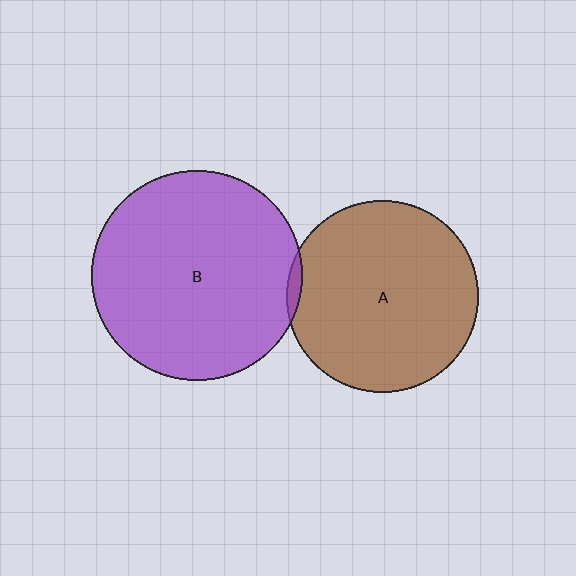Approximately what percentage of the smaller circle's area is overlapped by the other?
Approximately 5%.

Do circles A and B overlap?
Yes.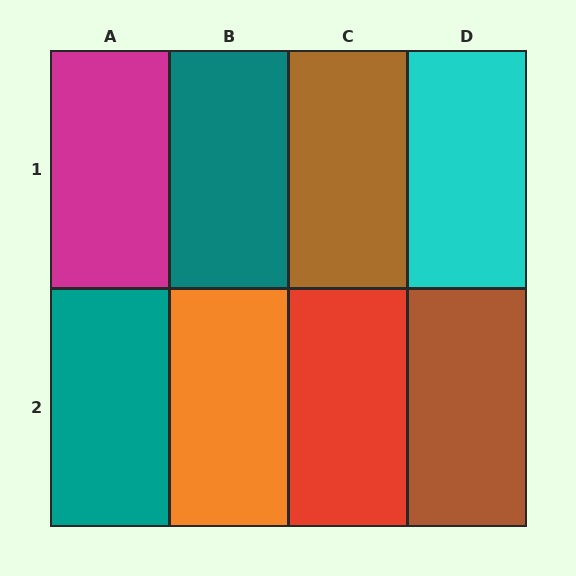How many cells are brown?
2 cells are brown.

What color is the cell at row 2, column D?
Brown.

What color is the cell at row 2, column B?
Orange.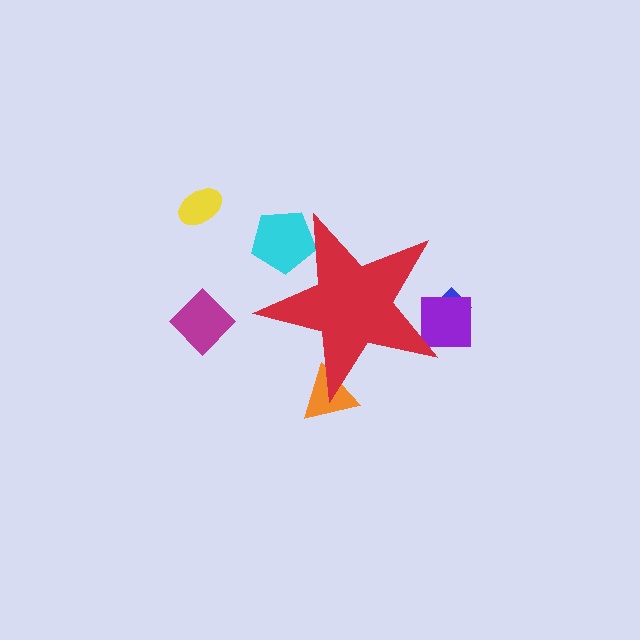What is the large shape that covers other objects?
A red star.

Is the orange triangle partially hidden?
Yes, the orange triangle is partially hidden behind the red star.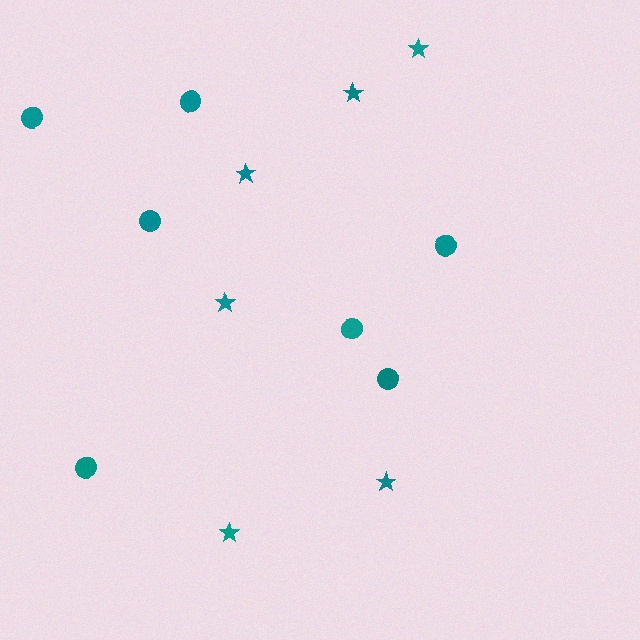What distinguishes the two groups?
There are 2 groups: one group of stars (6) and one group of circles (7).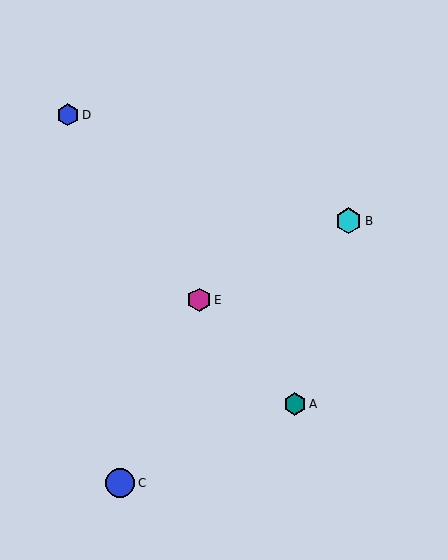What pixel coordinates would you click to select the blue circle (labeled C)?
Click at (120, 483) to select the blue circle C.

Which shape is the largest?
The blue circle (labeled C) is the largest.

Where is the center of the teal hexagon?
The center of the teal hexagon is at (295, 404).